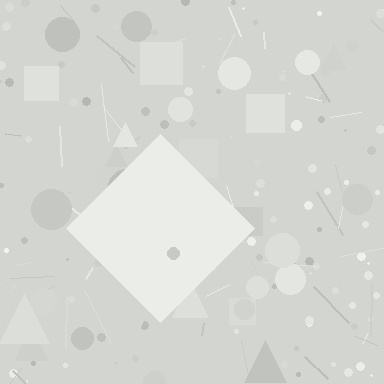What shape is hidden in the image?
A diamond is hidden in the image.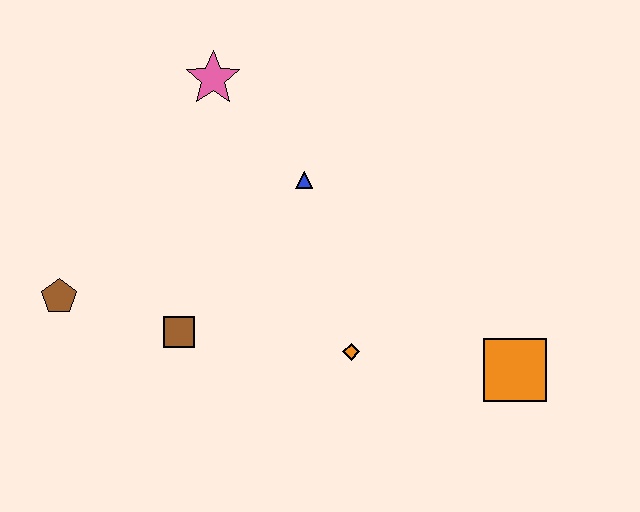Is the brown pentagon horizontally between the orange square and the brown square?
No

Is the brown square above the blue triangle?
No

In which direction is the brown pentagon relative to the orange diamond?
The brown pentagon is to the left of the orange diamond.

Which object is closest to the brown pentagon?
The brown square is closest to the brown pentagon.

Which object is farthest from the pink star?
The orange square is farthest from the pink star.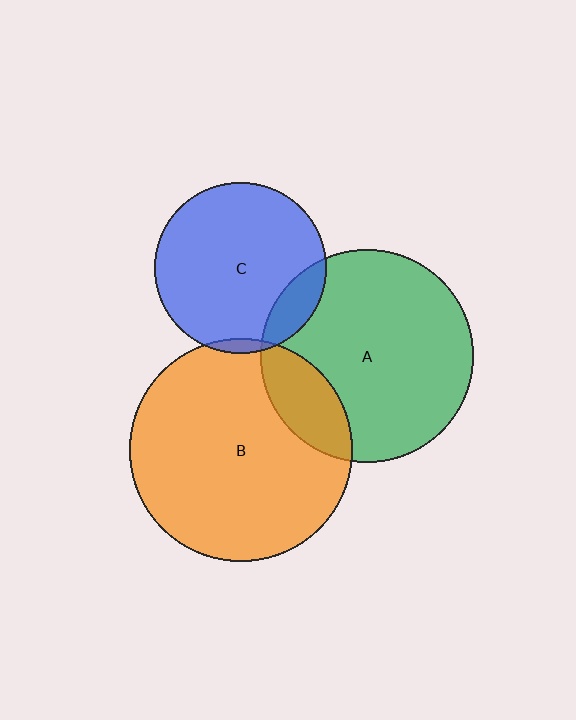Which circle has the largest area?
Circle B (orange).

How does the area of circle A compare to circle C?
Approximately 1.5 times.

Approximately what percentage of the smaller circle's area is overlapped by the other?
Approximately 5%.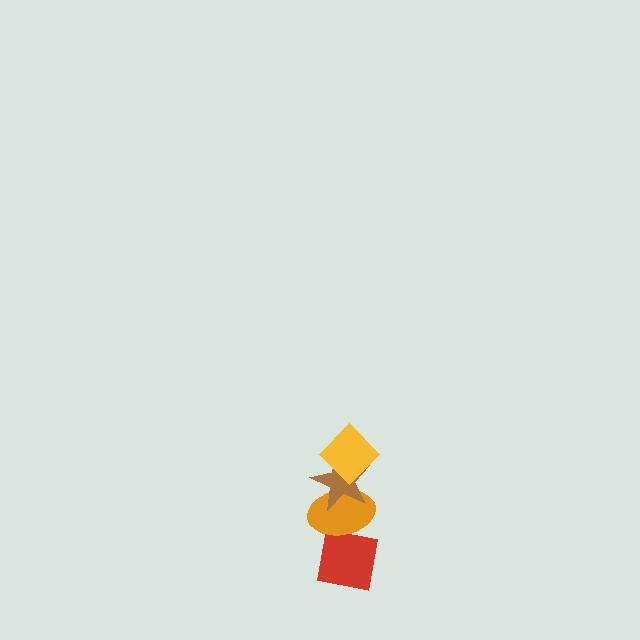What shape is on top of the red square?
The orange ellipse is on top of the red square.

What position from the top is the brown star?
The brown star is 2nd from the top.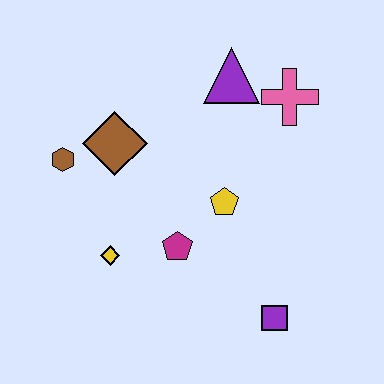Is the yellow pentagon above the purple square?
Yes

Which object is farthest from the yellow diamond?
The pink cross is farthest from the yellow diamond.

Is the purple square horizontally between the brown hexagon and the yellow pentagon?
No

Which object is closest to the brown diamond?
The brown hexagon is closest to the brown diamond.